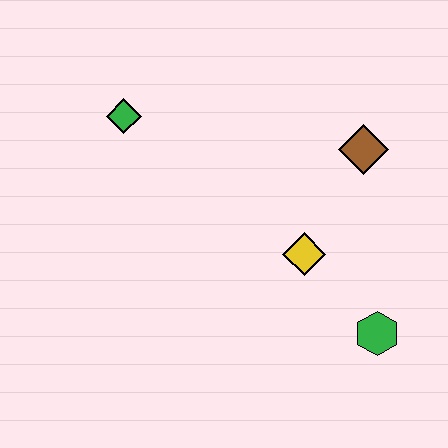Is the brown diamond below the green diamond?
Yes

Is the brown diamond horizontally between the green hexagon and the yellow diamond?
Yes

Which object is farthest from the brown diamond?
The green diamond is farthest from the brown diamond.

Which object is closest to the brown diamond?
The yellow diamond is closest to the brown diamond.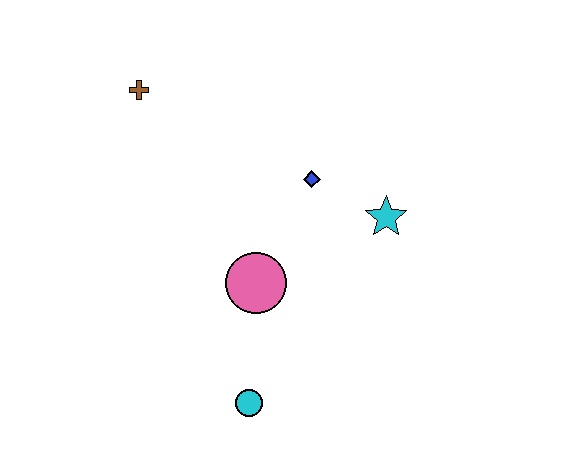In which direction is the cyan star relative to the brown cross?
The cyan star is to the right of the brown cross.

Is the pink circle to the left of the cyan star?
Yes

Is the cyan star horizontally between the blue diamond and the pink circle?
No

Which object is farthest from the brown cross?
The cyan circle is farthest from the brown cross.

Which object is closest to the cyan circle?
The pink circle is closest to the cyan circle.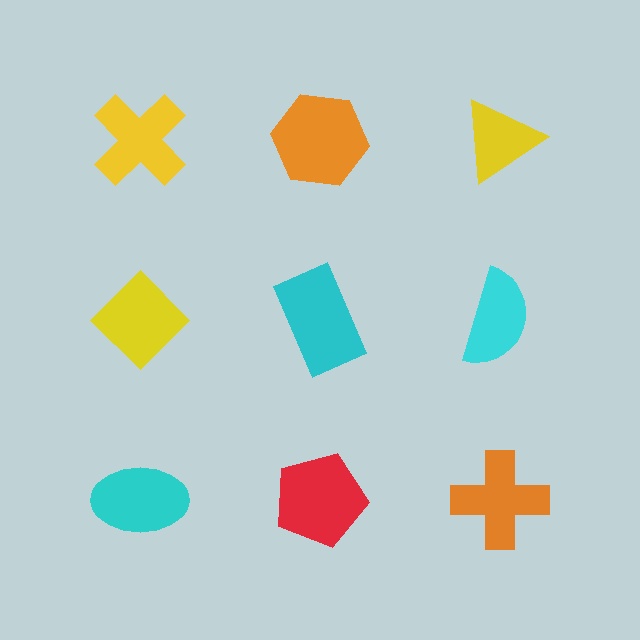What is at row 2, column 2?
A cyan rectangle.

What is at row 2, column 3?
A cyan semicircle.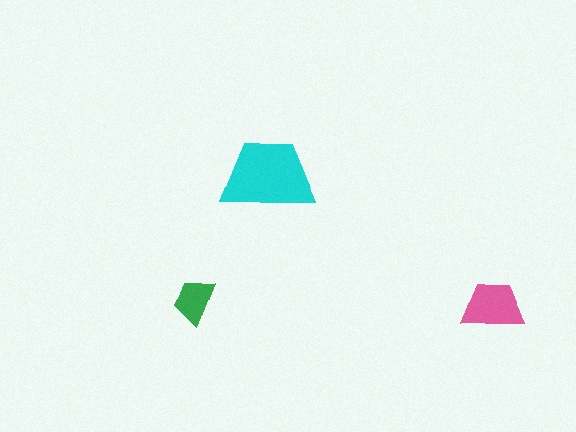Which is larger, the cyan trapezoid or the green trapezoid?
The cyan one.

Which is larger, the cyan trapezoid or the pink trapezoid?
The cyan one.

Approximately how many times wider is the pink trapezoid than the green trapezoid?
About 1.5 times wider.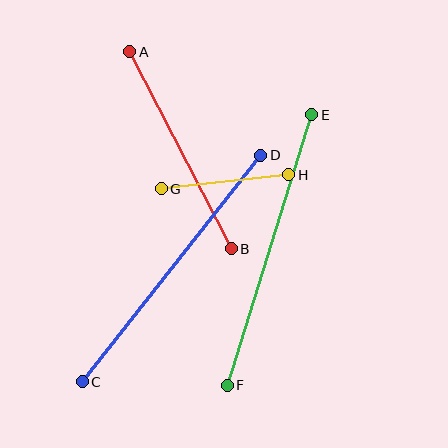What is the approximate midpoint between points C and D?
The midpoint is at approximately (171, 268) pixels.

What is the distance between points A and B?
The distance is approximately 222 pixels.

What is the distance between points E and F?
The distance is approximately 284 pixels.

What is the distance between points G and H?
The distance is approximately 128 pixels.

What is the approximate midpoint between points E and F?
The midpoint is at approximately (269, 250) pixels.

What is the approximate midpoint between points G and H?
The midpoint is at approximately (225, 182) pixels.